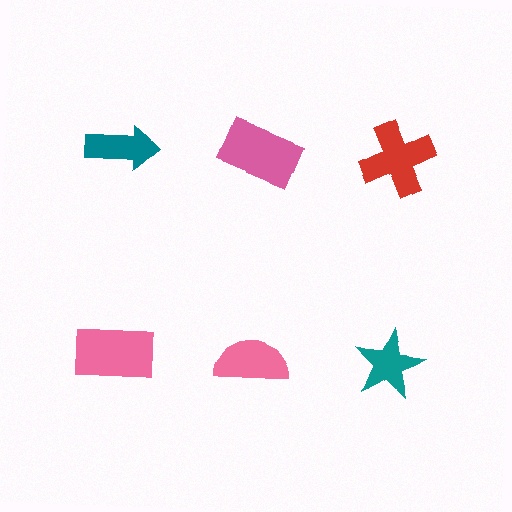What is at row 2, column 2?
A pink semicircle.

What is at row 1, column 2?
A pink rectangle.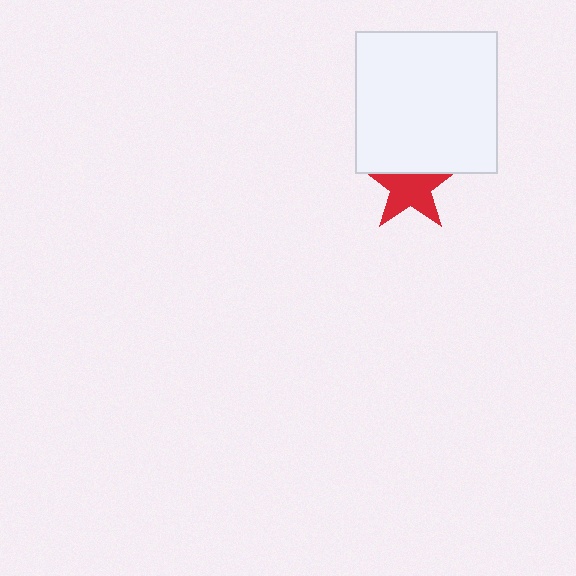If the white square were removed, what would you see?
You would see the complete red star.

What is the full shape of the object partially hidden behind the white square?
The partially hidden object is a red star.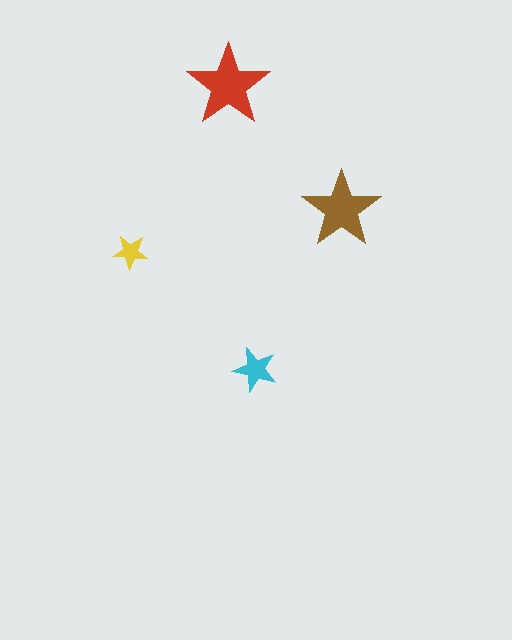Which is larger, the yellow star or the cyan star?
The cyan one.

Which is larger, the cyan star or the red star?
The red one.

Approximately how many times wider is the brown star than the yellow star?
About 2.5 times wider.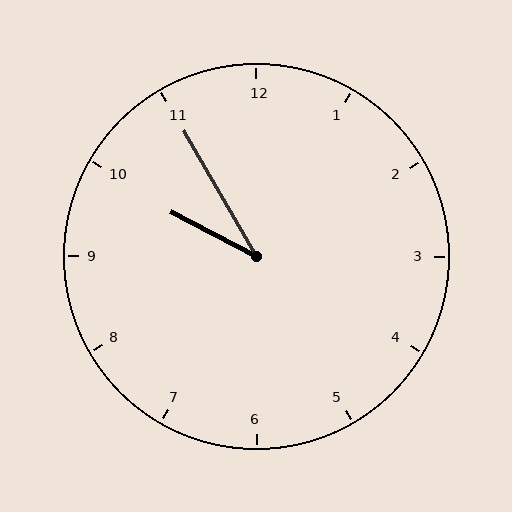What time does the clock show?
9:55.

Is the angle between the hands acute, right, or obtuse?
It is acute.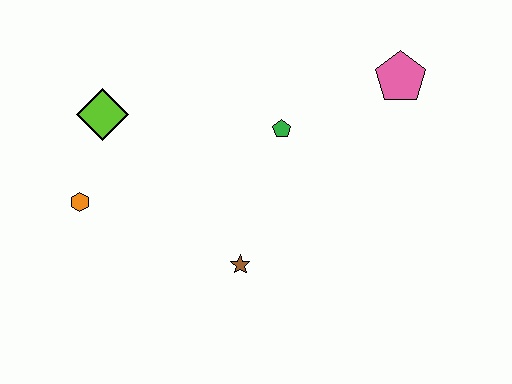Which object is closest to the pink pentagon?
The green pentagon is closest to the pink pentagon.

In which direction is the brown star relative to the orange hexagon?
The brown star is to the right of the orange hexagon.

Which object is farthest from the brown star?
The pink pentagon is farthest from the brown star.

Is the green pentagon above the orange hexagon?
Yes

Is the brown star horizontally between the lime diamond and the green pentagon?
Yes